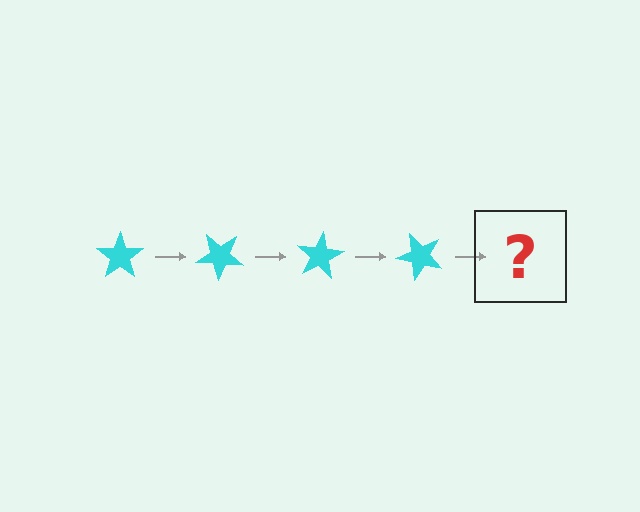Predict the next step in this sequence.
The next step is a cyan star rotated 160 degrees.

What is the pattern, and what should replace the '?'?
The pattern is that the star rotates 40 degrees each step. The '?' should be a cyan star rotated 160 degrees.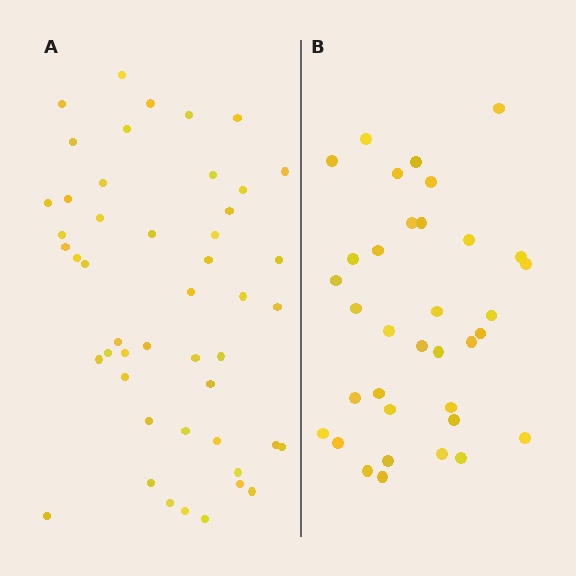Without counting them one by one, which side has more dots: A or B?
Region A (the left region) has more dots.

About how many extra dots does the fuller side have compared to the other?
Region A has approximately 15 more dots than region B.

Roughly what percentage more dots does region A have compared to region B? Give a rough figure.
About 35% more.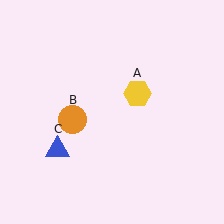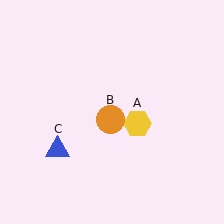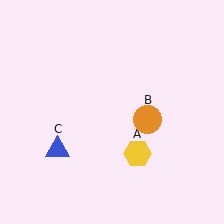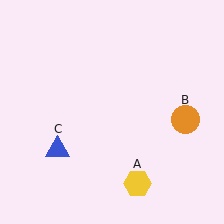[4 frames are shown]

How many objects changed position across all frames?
2 objects changed position: yellow hexagon (object A), orange circle (object B).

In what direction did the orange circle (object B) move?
The orange circle (object B) moved right.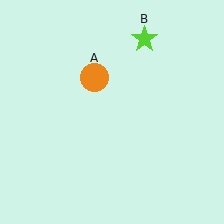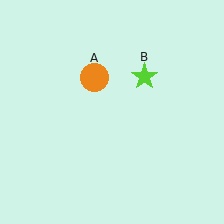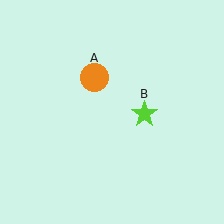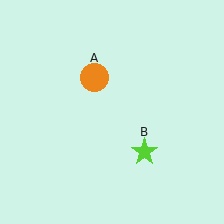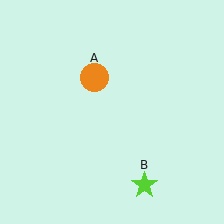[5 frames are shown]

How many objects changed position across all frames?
1 object changed position: lime star (object B).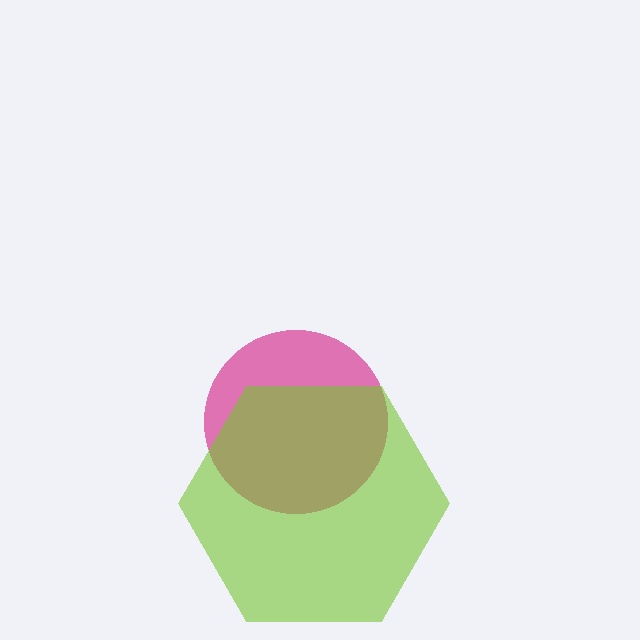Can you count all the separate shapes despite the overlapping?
Yes, there are 2 separate shapes.